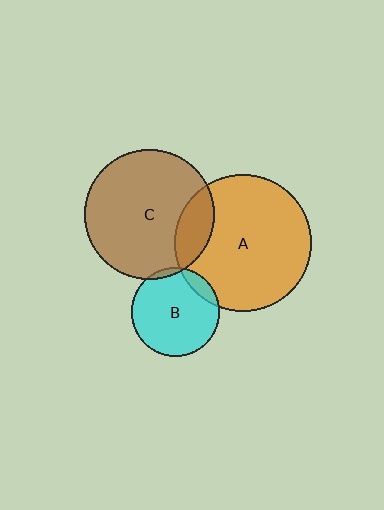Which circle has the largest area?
Circle A (orange).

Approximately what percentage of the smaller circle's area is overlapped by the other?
Approximately 10%.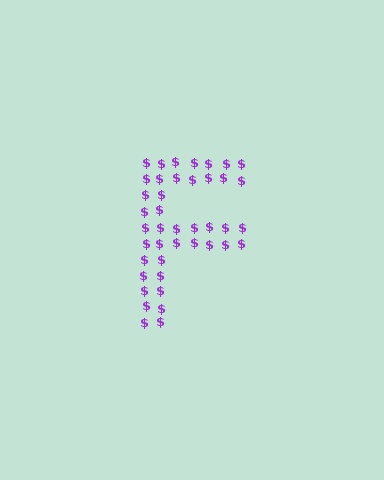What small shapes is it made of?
It is made of small dollar signs.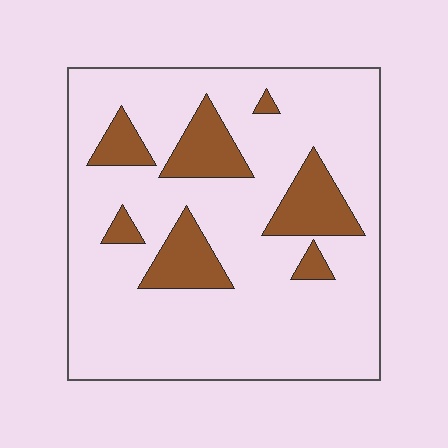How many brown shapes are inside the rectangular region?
7.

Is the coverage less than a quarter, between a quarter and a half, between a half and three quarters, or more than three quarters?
Less than a quarter.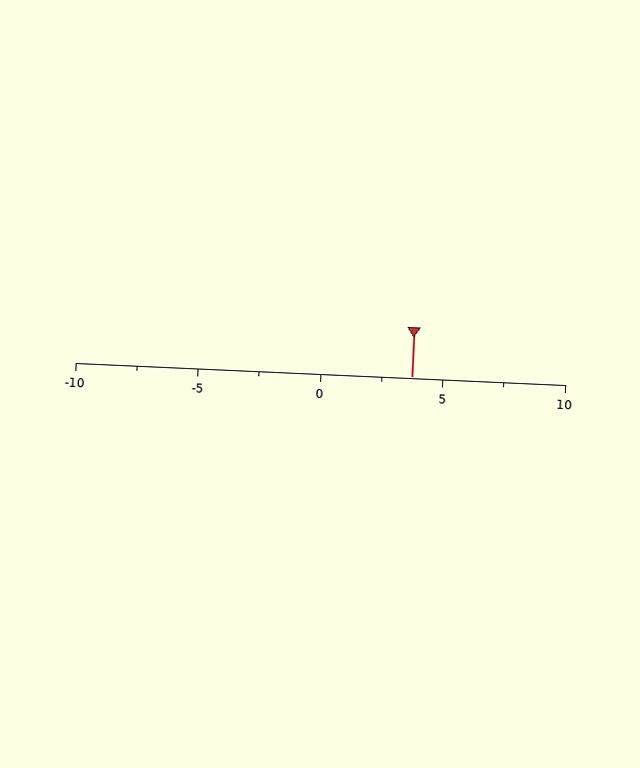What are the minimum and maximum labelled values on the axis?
The axis runs from -10 to 10.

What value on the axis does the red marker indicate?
The marker indicates approximately 3.8.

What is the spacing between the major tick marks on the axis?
The major ticks are spaced 5 apart.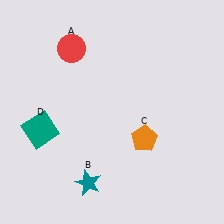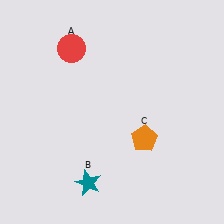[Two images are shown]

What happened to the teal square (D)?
The teal square (D) was removed in Image 2. It was in the bottom-left area of Image 1.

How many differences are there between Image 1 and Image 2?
There is 1 difference between the two images.